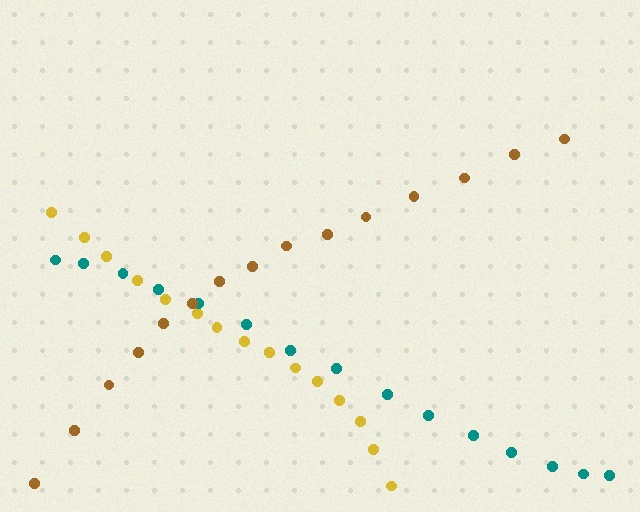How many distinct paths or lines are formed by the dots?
There are 3 distinct paths.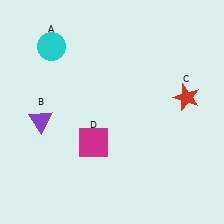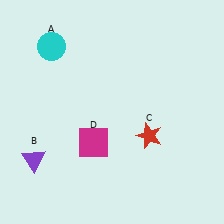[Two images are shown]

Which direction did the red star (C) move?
The red star (C) moved down.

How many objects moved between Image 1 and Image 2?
2 objects moved between the two images.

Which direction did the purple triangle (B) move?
The purple triangle (B) moved down.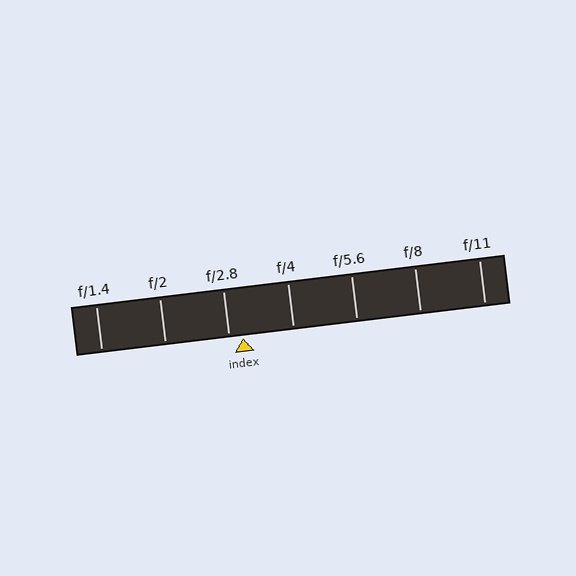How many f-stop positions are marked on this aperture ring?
There are 7 f-stop positions marked.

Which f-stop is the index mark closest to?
The index mark is closest to f/2.8.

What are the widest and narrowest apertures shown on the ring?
The widest aperture shown is f/1.4 and the narrowest is f/11.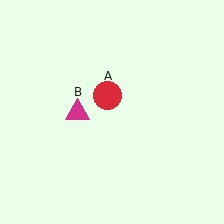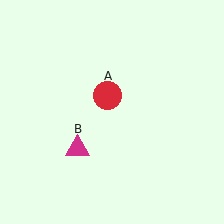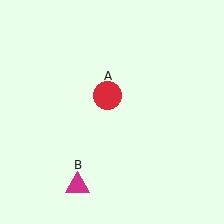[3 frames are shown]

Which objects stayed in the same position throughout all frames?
Red circle (object A) remained stationary.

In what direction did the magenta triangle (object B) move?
The magenta triangle (object B) moved down.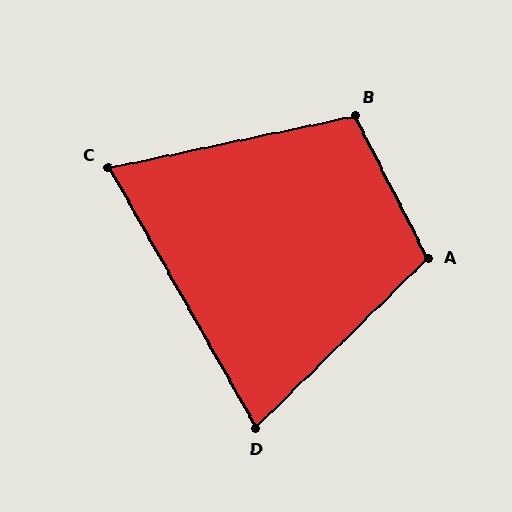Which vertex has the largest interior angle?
A, at approximately 108 degrees.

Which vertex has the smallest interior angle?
C, at approximately 72 degrees.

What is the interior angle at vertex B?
Approximately 105 degrees (obtuse).